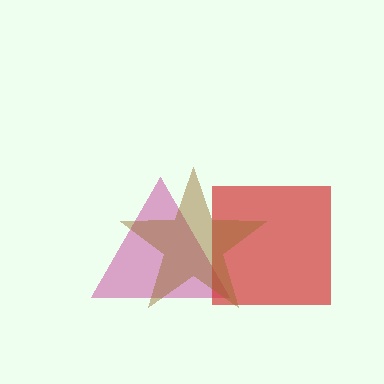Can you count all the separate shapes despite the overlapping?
Yes, there are 3 separate shapes.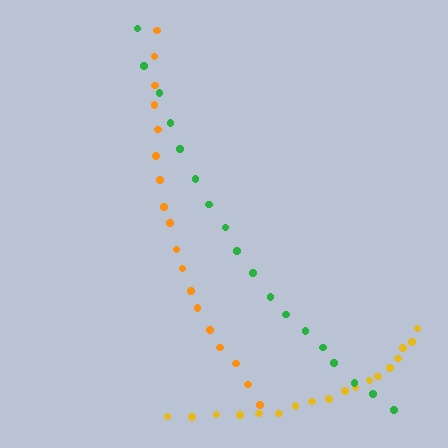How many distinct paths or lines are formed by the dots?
There are 3 distinct paths.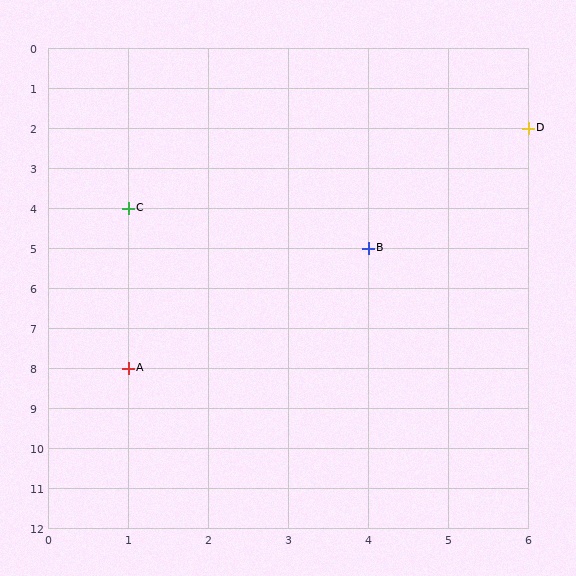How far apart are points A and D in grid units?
Points A and D are 5 columns and 6 rows apart (about 7.8 grid units diagonally).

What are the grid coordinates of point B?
Point B is at grid coordinates (4, 5).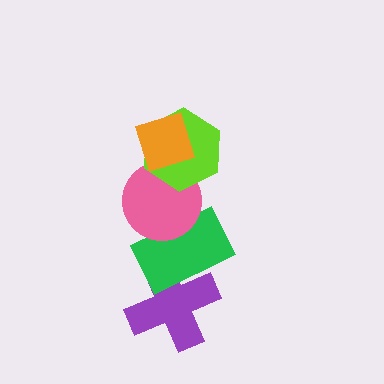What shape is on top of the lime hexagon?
The orange diamond is on top of the lime hexagon.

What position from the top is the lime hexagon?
The lime hexagon is 2nd from the top.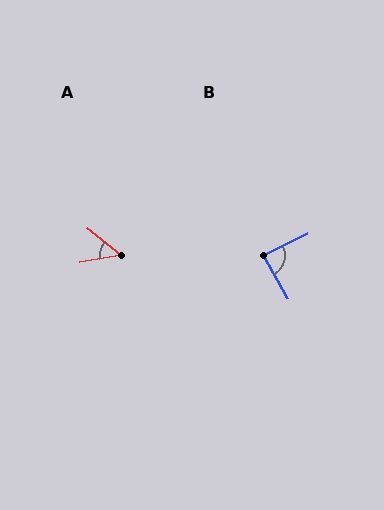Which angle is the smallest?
A, at approximately 49 degrees.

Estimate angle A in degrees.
Approximately 49 degrees.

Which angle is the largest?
B, at approximately 86 degrees.